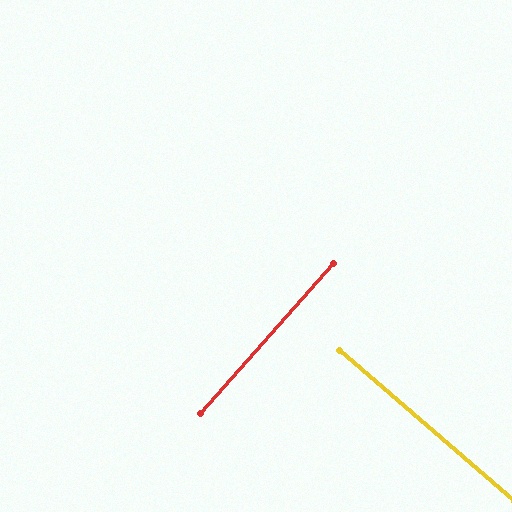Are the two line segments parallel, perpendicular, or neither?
Perpendicular — they meet at approximately 89°.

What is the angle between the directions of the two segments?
Approximately 89 degrees.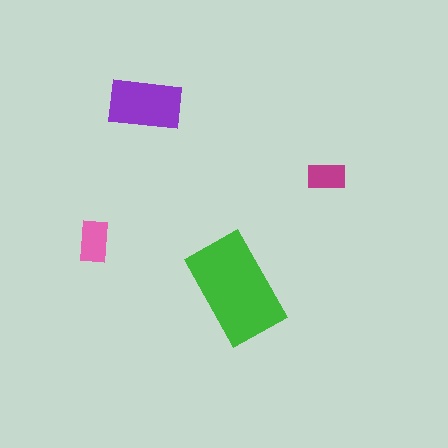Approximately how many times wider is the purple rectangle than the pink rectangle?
About 1.5 times wider.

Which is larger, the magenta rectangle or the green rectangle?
The green one.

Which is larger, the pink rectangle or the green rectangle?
The green one.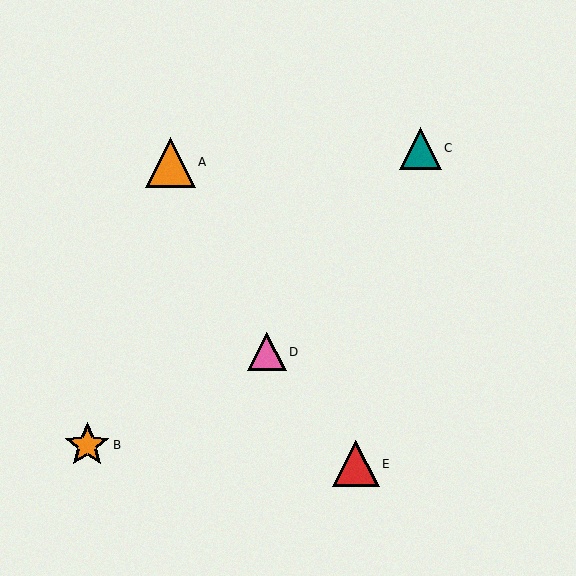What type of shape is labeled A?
Shape A is an orange triangle.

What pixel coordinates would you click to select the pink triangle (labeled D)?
Click at (267, 352) to select the pink triangle D.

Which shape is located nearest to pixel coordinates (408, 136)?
The teal triangle (labeled C) at (421, 148) is nearest to that location.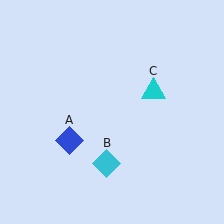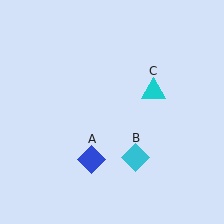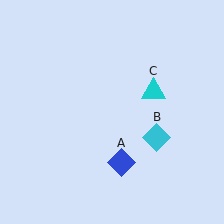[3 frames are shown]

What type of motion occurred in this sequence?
The blue diamond (object A), cyan diamond (object B) rotated counterclockwise around the center of the scene.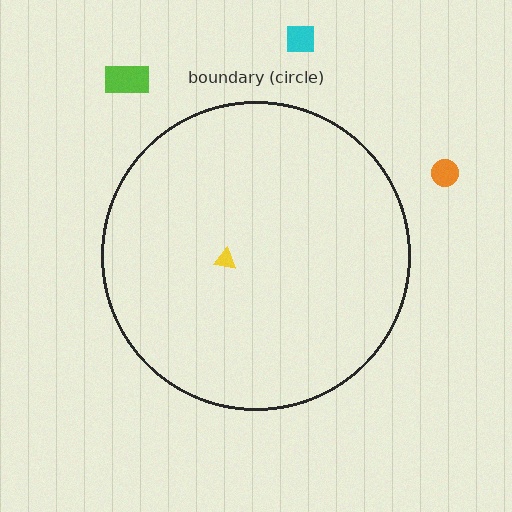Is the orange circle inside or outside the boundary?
Outside.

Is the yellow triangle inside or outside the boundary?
Inside.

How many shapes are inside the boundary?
1 inside, 3 outside.